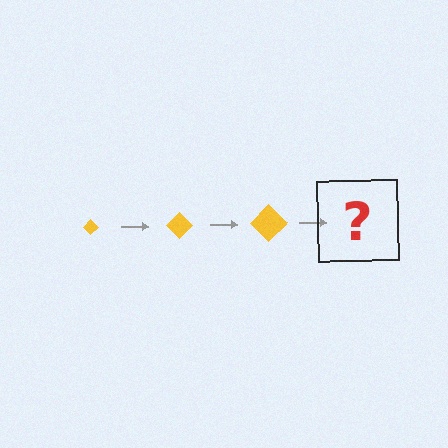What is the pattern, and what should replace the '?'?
The pattern is that the diamond gets progressively larger each step. The '?' should be a yellow diamond, larger than the previous one.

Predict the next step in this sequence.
The next step is a yellow diamond, larger than the previous one.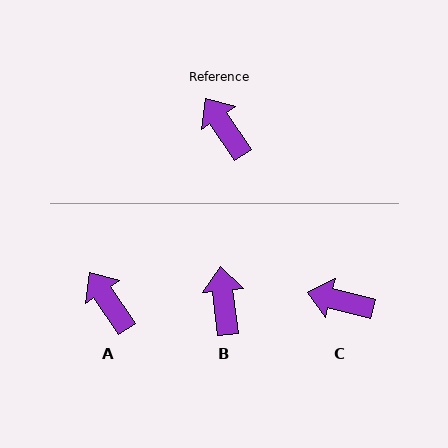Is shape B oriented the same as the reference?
No, it is off by about 27 degrees.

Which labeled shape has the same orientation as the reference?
A.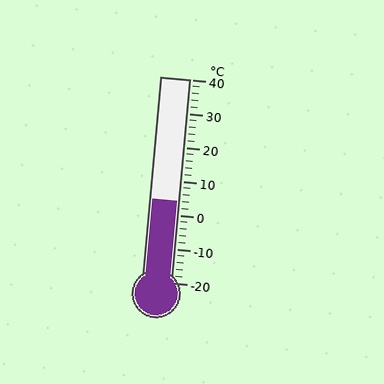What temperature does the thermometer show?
The thermometer shows approximately 4°C.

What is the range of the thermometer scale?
The thermometer scale ranges from -20°C to 40°C.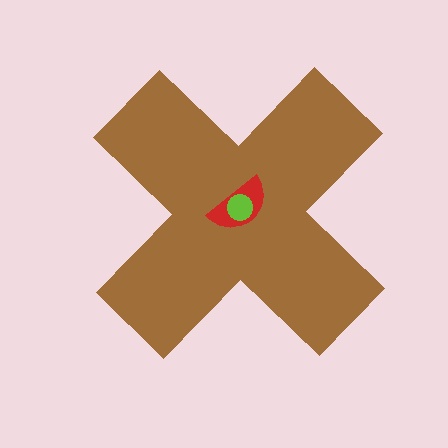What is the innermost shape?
The lime circle.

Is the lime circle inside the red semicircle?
Yes.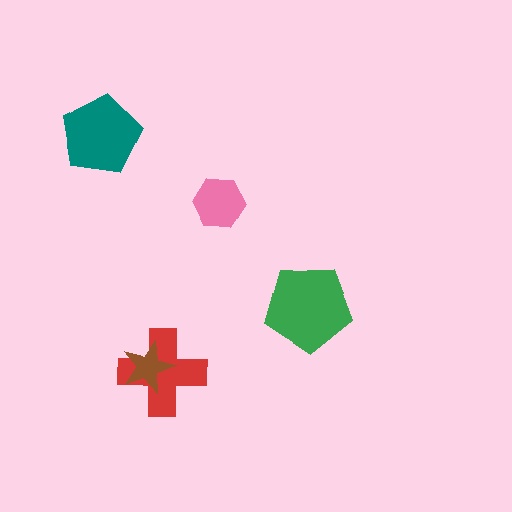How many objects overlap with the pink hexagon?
0 objects overlap with the pink hexagon.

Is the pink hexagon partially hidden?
No, no other shape covers it.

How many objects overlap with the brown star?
1 object overlaps with the brown star.